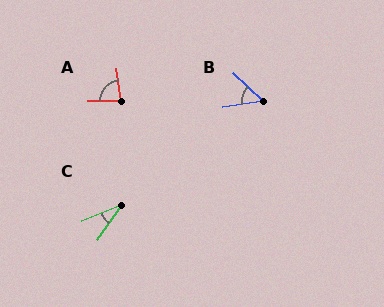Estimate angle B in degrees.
Approximately 52 degrees.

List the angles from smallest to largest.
C (33°), B (52°), A (82°).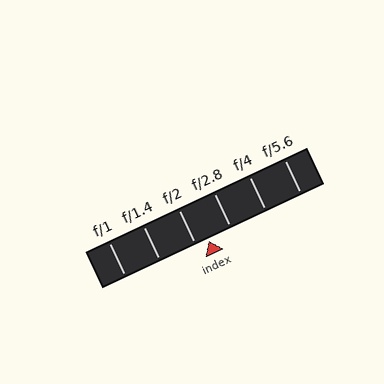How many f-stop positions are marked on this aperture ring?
There are 6 f-stop positions marked.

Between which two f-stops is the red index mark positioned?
The index mark is between f/2 and f/2.8.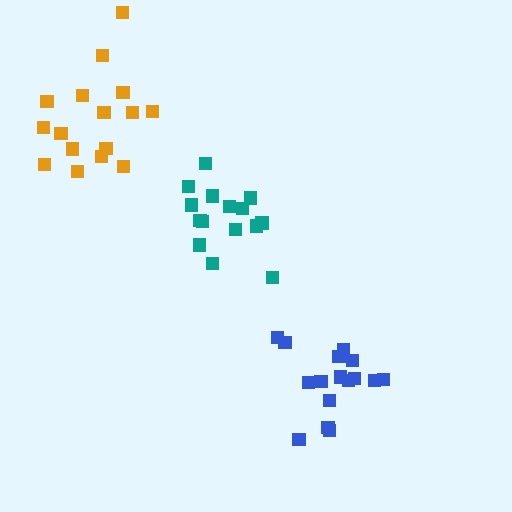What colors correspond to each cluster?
The clusters are colored: teal, blue, orange.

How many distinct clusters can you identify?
There are 3 distinct clusters.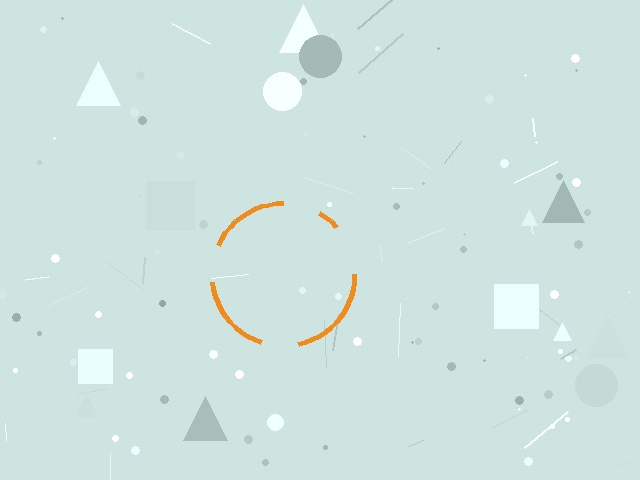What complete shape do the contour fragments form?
The contour fragments form a circle.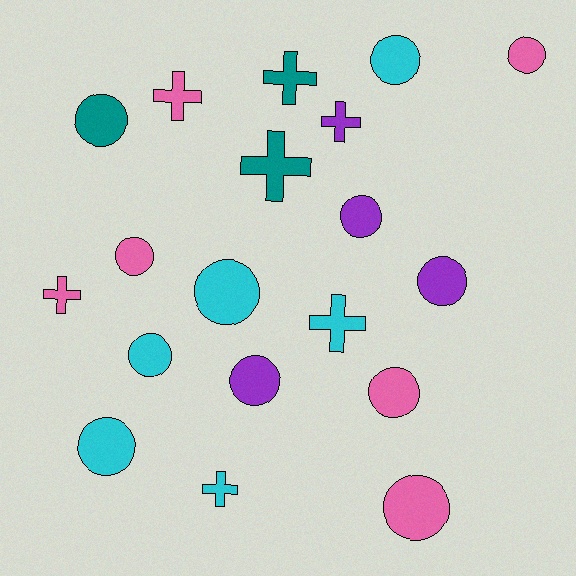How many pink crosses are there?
There are 2 pink crosses.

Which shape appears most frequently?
Circle, with 12 objects.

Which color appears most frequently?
Pink, with 6 objects.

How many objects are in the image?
There are 19 objects.